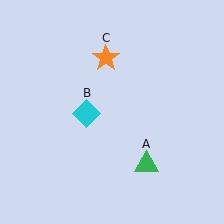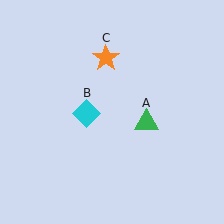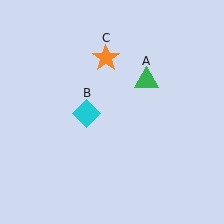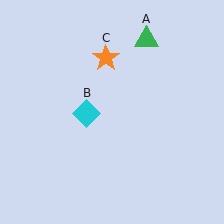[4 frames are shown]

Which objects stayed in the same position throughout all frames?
Cyan diamond (object B) and orange star (object C) remained stationary.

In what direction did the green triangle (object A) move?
The green triangle (object A) moved up.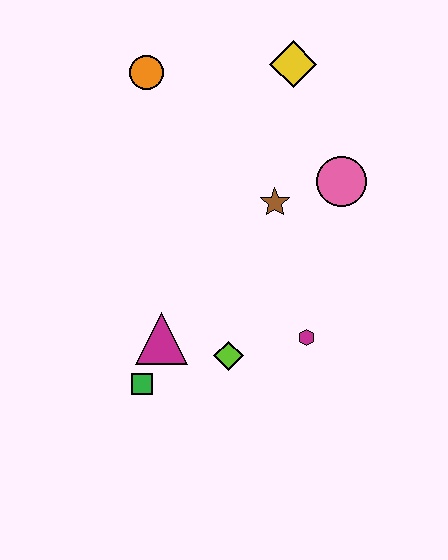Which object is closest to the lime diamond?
The magenta triangle is closest to the lime diamond.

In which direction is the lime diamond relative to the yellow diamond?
The lime diamond is below the yellow diamond.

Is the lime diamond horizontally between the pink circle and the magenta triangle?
Yes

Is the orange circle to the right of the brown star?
No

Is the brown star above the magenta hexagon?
Yes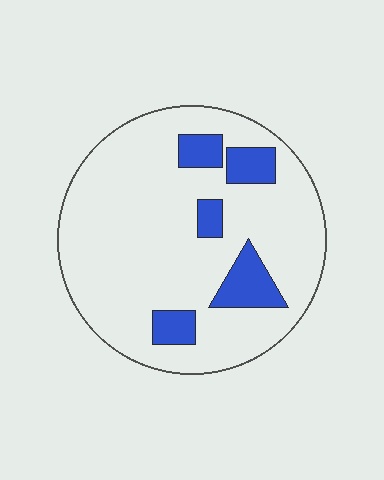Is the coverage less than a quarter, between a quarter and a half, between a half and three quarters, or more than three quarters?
Less than a quarter.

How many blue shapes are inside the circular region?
5.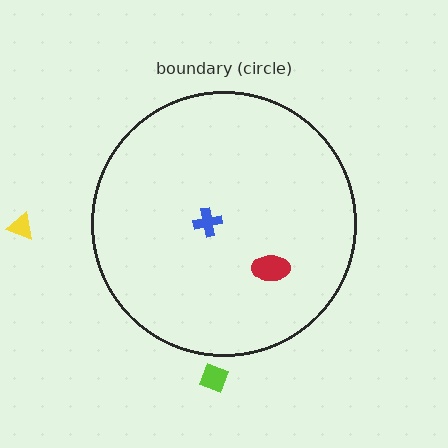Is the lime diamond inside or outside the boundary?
Outside.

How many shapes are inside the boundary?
2 inside, 2 outside.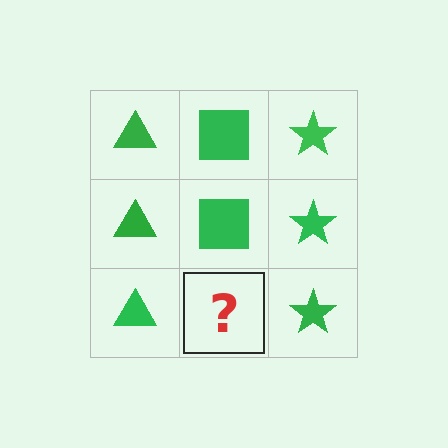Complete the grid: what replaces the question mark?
The question mark should be replaced with a green square.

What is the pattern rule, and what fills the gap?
The rule is that each column has a consistent shape. The gap should be filled with a green square.